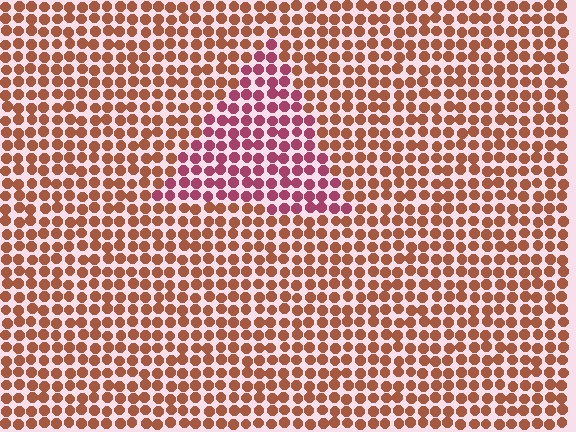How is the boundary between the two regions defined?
The boundary is defined purely by a slight shift in hue (about 38 degrees). Spacing, size, and orientation are identical on both sides.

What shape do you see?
I see a triangle.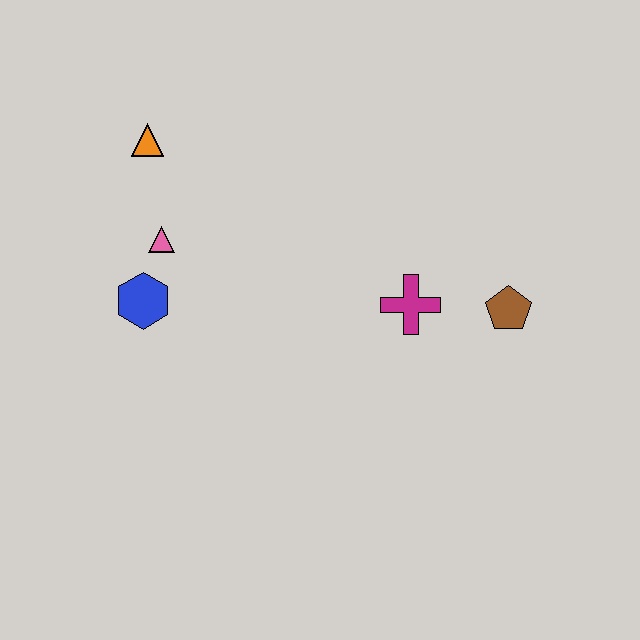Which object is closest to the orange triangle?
The pink triangle is closest to the orange triangle.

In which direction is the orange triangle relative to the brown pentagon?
The orange triangle is to the left of the brown pentagon.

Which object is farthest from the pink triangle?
The brown pentagon is farthest from the pink triangle.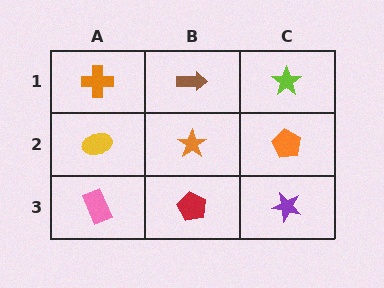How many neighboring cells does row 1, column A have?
2.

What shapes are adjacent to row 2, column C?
A lime star (row 1, column C), a purple star (row 3, column C), an orange star (row 2, column B).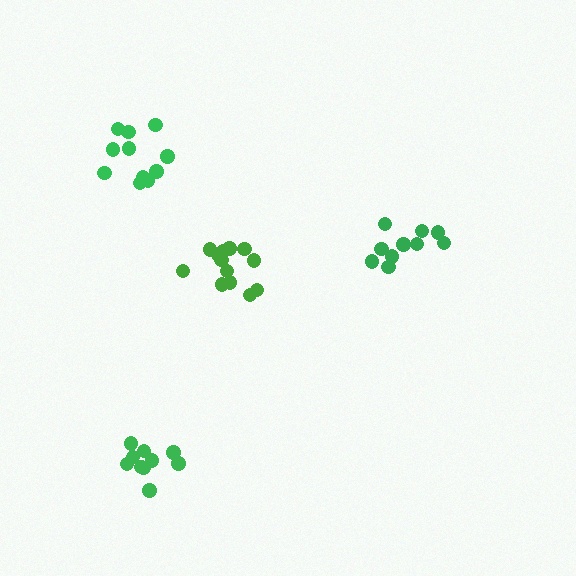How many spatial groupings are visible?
There are 4 spatial groupings.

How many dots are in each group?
Group 1: 10 dots, Group 2: 11 dots, Group 3: 13 dots, Group 4: 10 dots (44 total).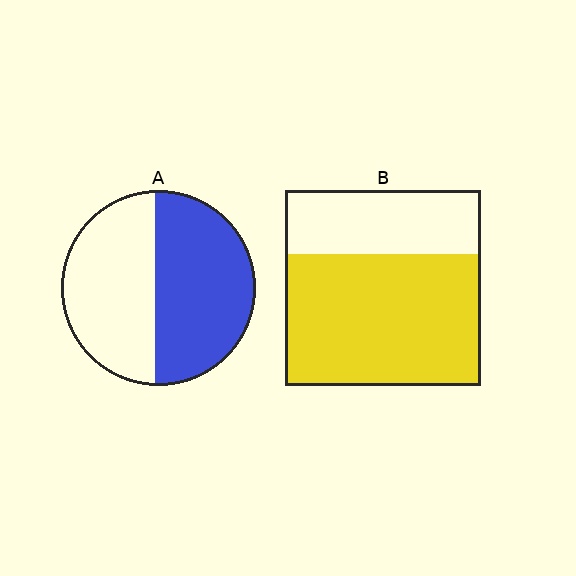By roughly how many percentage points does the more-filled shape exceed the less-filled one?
By roughly 15 percentage points (B over A).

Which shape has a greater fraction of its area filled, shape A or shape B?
Shape B.